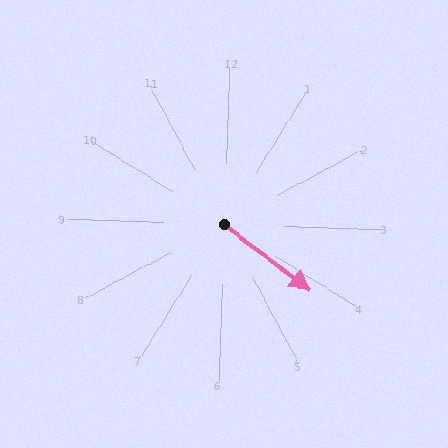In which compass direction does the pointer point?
Southeast.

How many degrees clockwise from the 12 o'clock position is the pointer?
Approximately 126 degrees.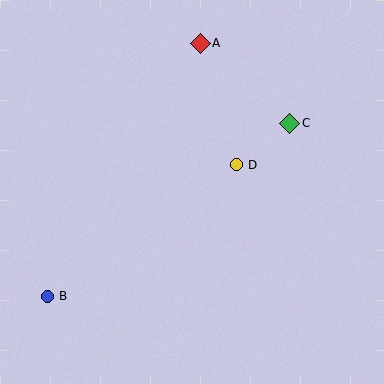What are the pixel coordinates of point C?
Point C is at (290, 124).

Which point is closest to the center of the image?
Point D at (236, 165) is closest to the center.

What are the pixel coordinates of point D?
Point D is at (236, 165).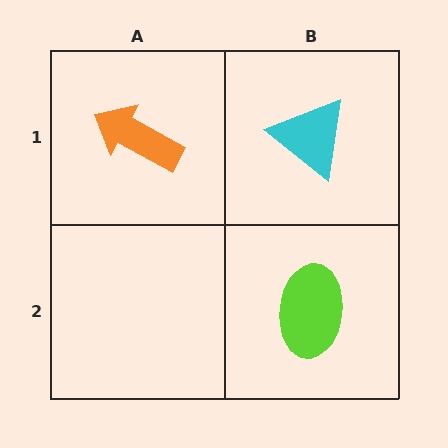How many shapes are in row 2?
1 shape.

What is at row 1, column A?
An orange arrow.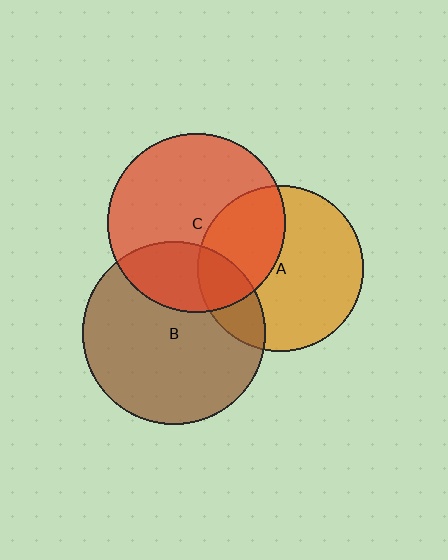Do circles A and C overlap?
Yes.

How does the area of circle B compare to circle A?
Approximately 1.2 times.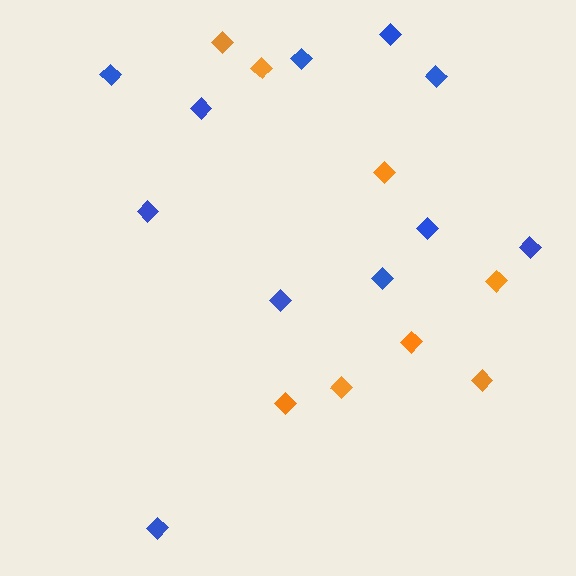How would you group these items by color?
There are 2 groups: one group of orange diamonds (8) and one group of blue diamonds (11).